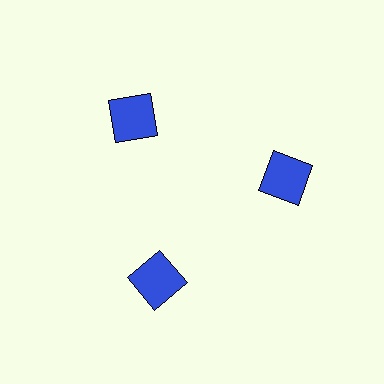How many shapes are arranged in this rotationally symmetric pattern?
There are 3 shapes, arranged in 3 groups of 1.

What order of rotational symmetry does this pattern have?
This pattern has 3-fold rotational symmetry.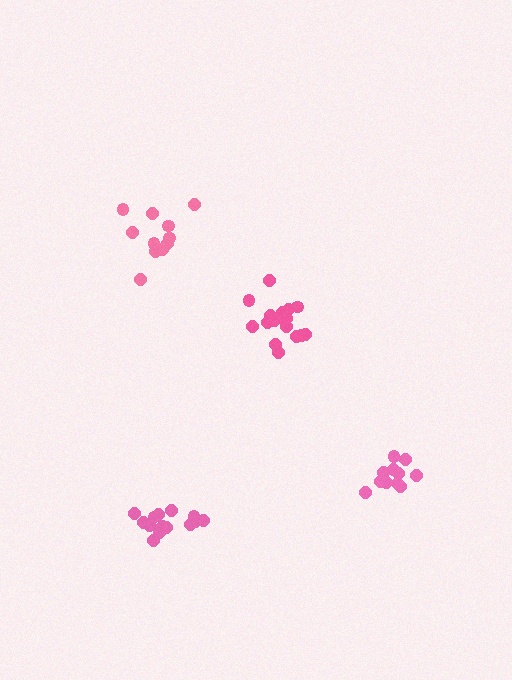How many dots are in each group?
Group 1: 14 dots, Group 2: 12 dots, Group 3: 11 dots, Group 4: 17 dots (54 total).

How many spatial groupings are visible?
There are 4 spatial groupings.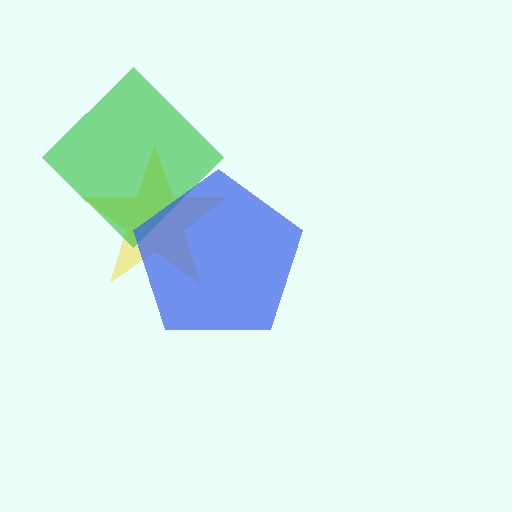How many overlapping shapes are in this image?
There are 3 overlapping shapes in the image.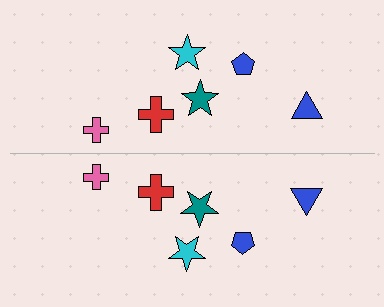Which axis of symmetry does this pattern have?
The pattern has a horizontal axis of symmetry running through the center of the image.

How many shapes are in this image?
There are 12 shapes in this image.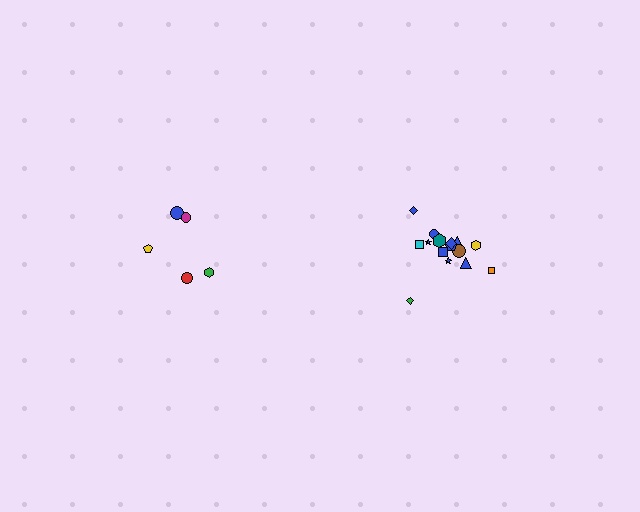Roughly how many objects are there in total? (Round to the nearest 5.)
Roughly 20 objects in total.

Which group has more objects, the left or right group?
The right group.